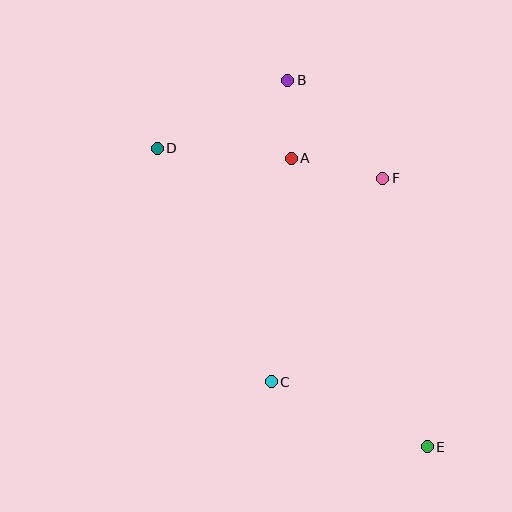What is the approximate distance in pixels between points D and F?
The distance between D and F is approximately 228 pixels.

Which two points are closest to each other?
Points A and B are closest to each other.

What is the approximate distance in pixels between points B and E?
The distance between B and E is approximately 392 pixels.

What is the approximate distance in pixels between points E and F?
The distance between E and F is approximately 272 pixels.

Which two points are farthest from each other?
Points D and E are farthest from each other.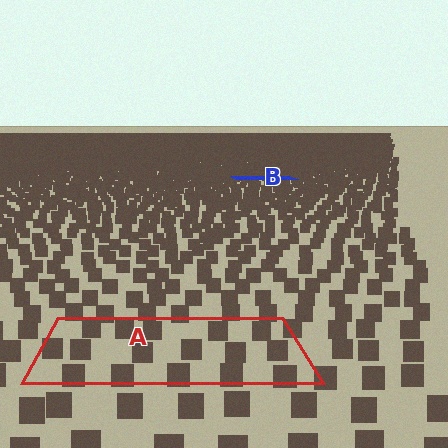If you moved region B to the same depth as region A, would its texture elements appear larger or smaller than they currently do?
They would appear larger. At a closer depth, the same texture elements are projected at a bigger on-screen size.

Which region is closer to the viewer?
Region A is closer. The texture elements there are larger and more spread out.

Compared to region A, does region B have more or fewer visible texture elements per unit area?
Region B has more texture elements per unit area — they are packed more densely because it is farther away.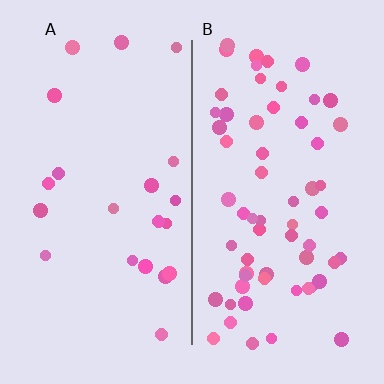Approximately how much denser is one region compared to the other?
Approximately 2.9× — region B over region A.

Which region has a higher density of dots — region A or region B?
B (the right).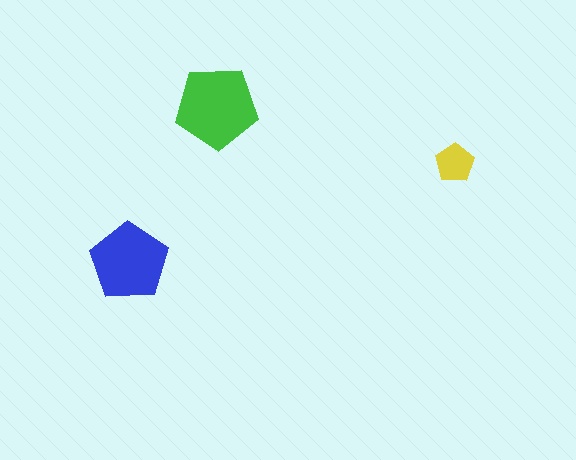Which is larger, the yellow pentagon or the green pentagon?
The green one.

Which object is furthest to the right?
The yellow pentagon is rightmost.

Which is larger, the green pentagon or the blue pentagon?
The green one.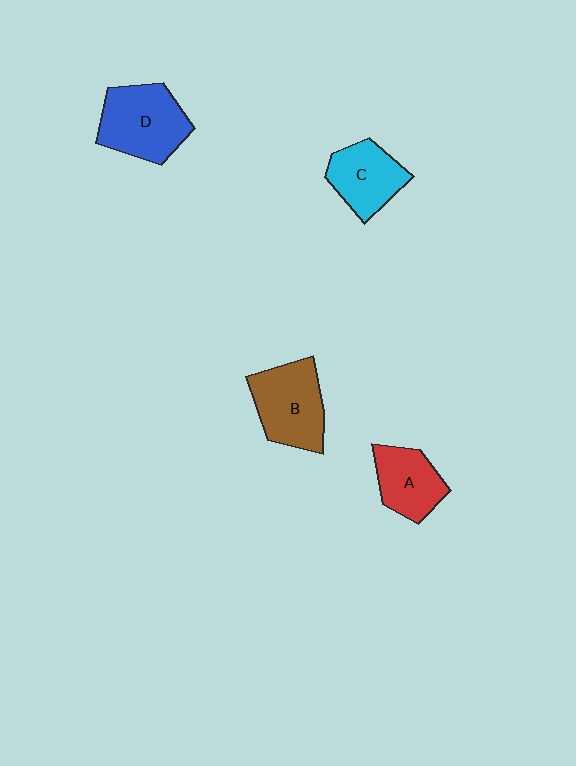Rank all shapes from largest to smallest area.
From largest to smallest: D (blue), B (brown), C (cyan), A (red).